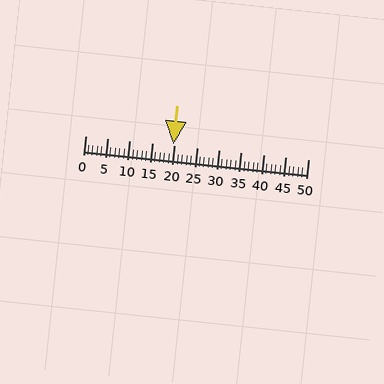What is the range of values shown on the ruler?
The ruler shows values from 0 to 50.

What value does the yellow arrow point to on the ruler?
The yellow arrow points to approximately 20.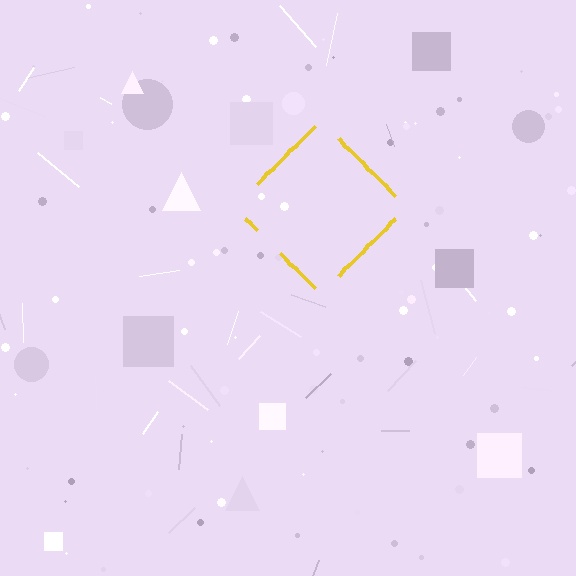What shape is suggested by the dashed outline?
The dashed outline suggests a diamond.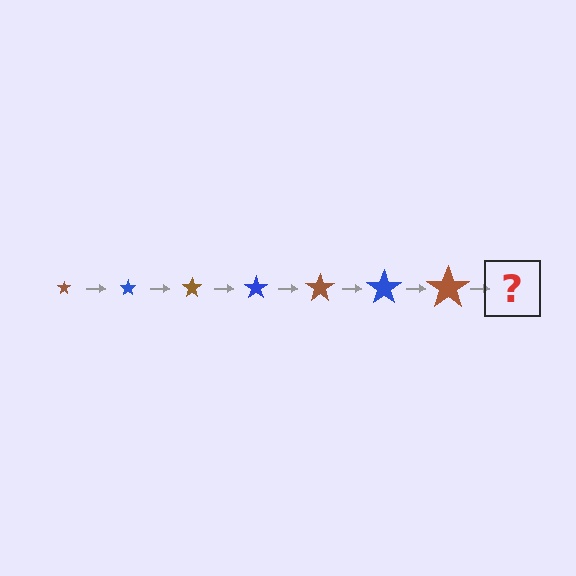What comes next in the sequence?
The next element should be a blue star, larger than the previous one.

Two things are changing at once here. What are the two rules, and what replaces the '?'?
The two rules are that the star grows larger each step and the color cycles through brown and blue. The '?' should be a blue star, larger than the previous one.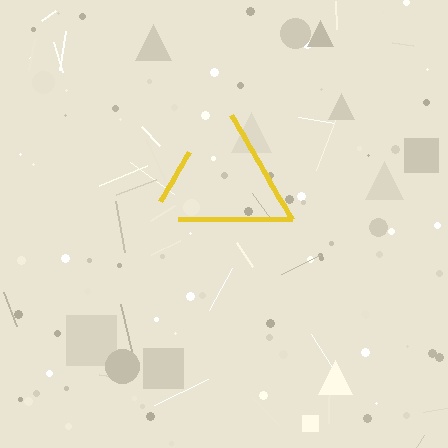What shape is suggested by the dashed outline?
The dashed outline suggests a triangle.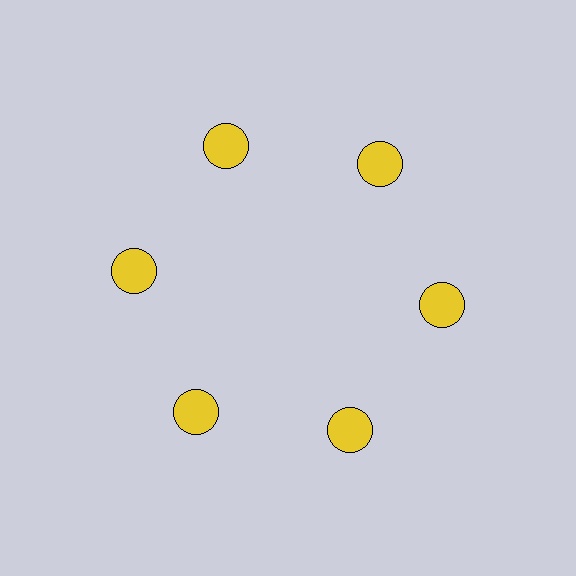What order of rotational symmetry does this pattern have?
This pattern has 6-fold rotational symmetry.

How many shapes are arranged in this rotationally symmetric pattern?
There are 6 shapes, arranged in 6 groups of 1.